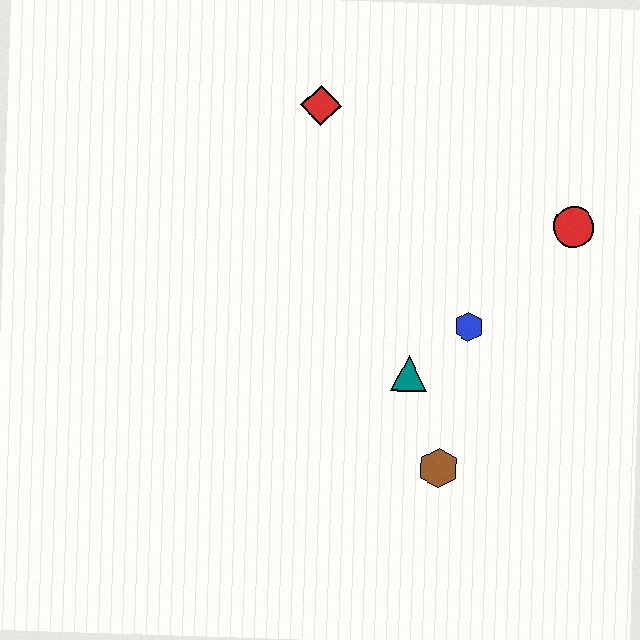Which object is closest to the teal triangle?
The blue hexagon is closest to the teal triangle.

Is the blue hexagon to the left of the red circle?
Yes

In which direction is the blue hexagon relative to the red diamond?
The blue hexagon is below the red diamond.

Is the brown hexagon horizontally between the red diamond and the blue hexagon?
Yes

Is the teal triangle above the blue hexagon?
No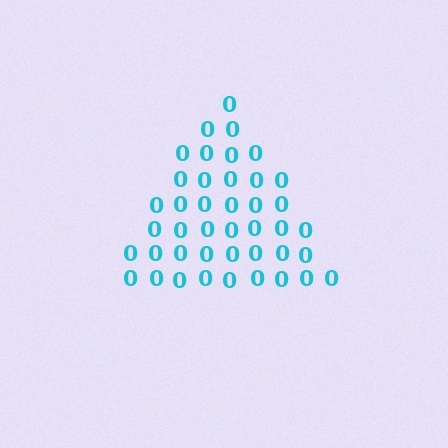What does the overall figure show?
The overall figure shows a triangle.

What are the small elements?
The small elements are digit 0's.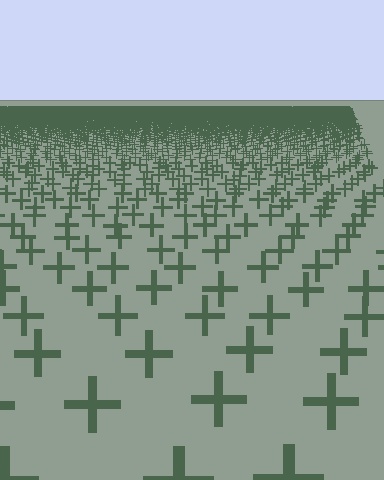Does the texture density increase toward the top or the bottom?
Density increases toward the top.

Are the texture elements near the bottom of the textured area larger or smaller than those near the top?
Larger. Near the bottom, elements are closer to the viewer and appear at a bigger on-screen size.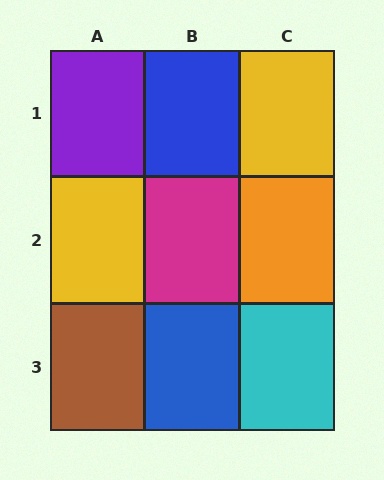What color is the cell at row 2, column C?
Orange.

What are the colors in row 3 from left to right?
Brown, blue, cyan.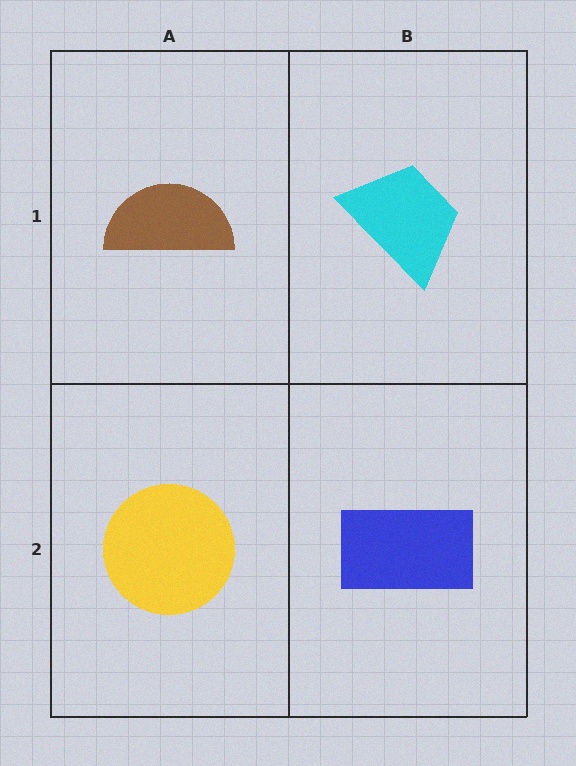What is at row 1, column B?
A cyan trapezoid.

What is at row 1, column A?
A brown semicircle.